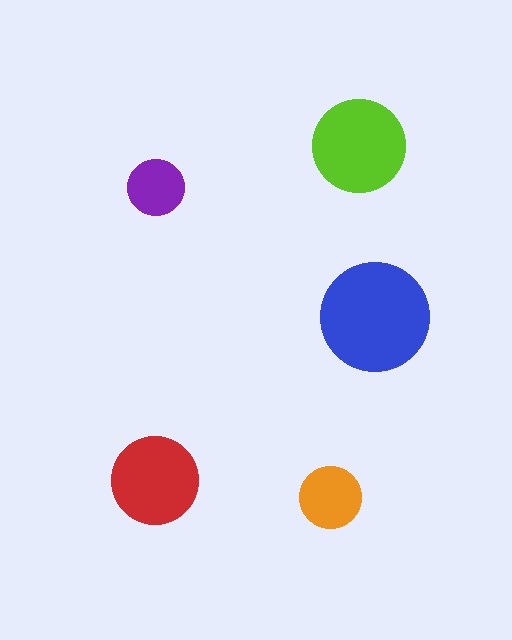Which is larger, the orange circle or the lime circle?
The lime one.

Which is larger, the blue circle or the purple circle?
The blue one.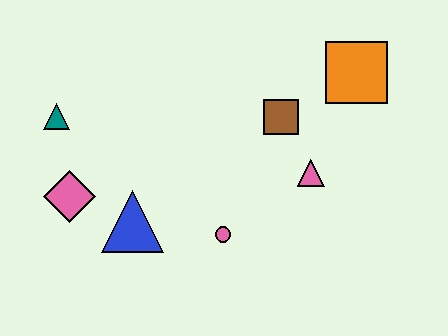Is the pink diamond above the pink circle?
Yes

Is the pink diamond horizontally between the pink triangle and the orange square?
No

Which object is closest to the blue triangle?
The pink diamond is closest to the blue triangle.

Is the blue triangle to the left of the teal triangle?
No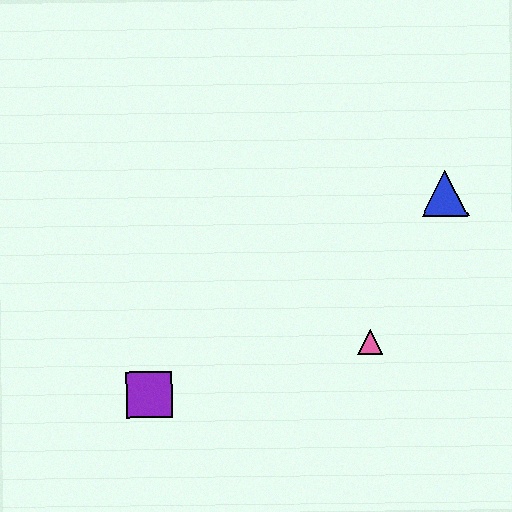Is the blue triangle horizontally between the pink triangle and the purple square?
No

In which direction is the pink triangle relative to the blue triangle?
The pink triangle is below the blue triangle.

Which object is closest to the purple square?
The pink triangle is closest to the purple square.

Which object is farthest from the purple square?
The blue triangle is farthest from the purple square.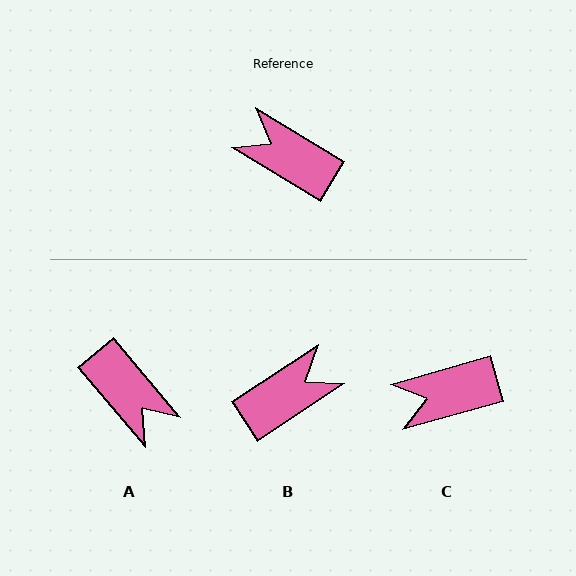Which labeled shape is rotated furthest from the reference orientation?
A, about 161 degrees away.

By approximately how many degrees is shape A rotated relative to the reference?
Approximately 161 degrees counter-clockwise.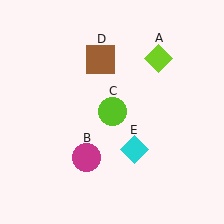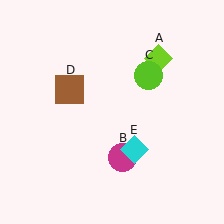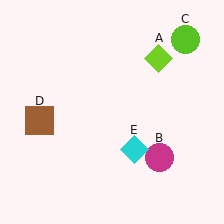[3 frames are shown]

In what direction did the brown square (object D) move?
The brown square (object D) moved down and to the left.